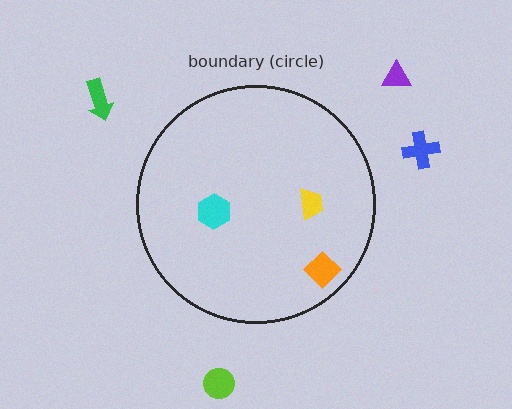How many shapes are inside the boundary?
3 inside, 4 outside.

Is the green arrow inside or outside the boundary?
Outside.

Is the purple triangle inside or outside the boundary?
Outside.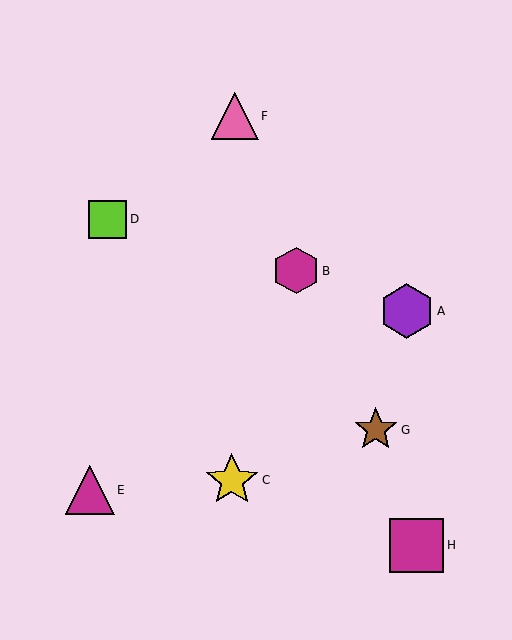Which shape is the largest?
The magenta square (labeled H) is the largest.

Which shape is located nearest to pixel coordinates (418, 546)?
The magenta square (labeled H) at (417, 545) is nearest to that location.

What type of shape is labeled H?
Shape H is a magenta square.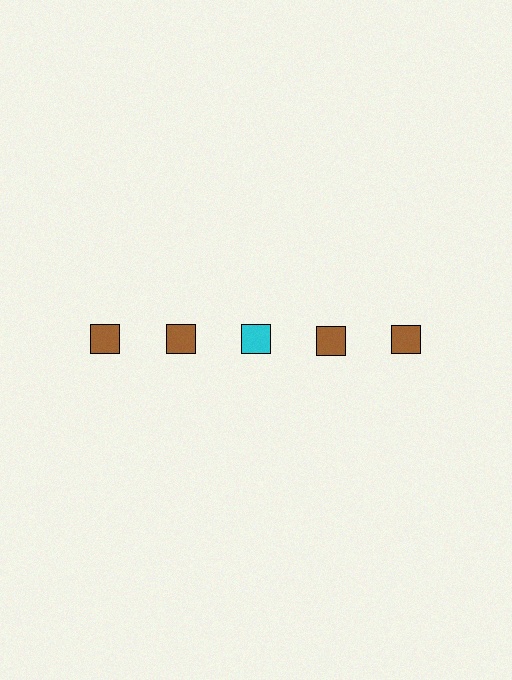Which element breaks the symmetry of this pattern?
The cyan square in the top row, center column breaks the symmetry. All other shapes are brown squares.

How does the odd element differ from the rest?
It has a different color: cyan instead of brown.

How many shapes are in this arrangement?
There are 5 shapes arranged in a grid pattern.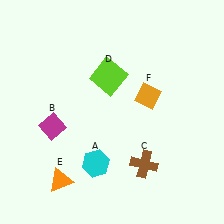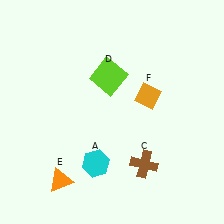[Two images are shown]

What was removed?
The magenta diamond (B) was removed in Image 2.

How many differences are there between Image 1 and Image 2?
There is 1 difference between the two images.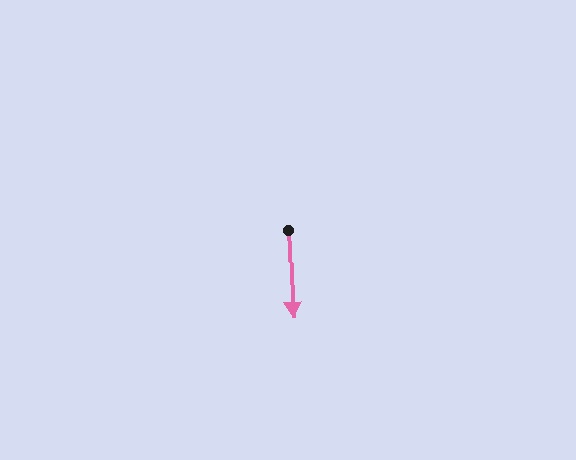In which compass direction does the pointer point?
South.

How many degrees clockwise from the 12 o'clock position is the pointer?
Approximately 177 degrees.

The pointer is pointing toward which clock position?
Roughly 6 o'clock.